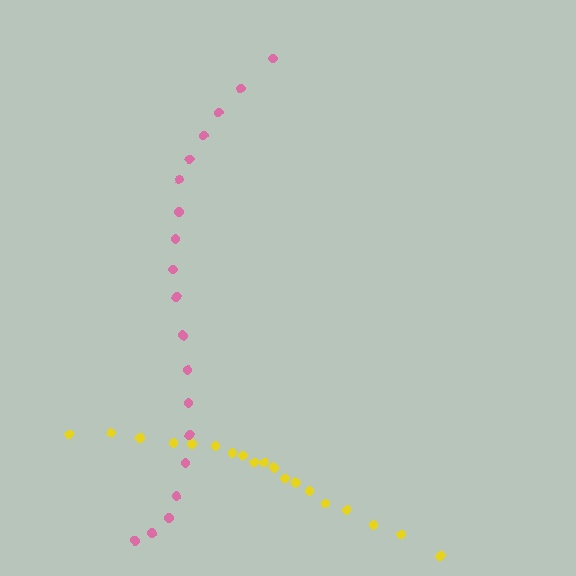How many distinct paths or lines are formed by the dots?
There are 2 distinct paths.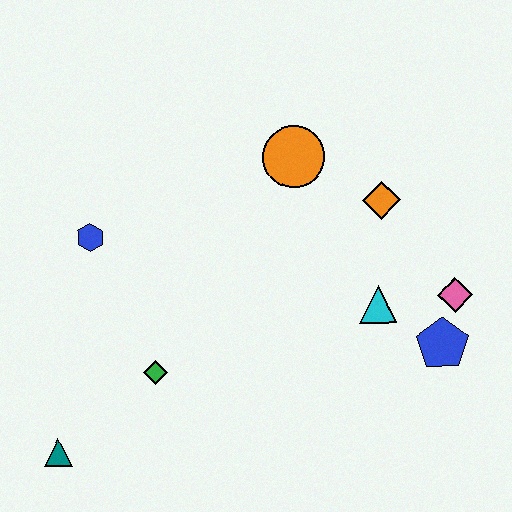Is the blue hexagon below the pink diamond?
No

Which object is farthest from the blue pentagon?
The teal triangle is farthest from the blue pentagon.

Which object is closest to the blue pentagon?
The pink diamond is closest to the blue pentagon.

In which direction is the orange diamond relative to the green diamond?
The orange diamond is to the right of the green diamond.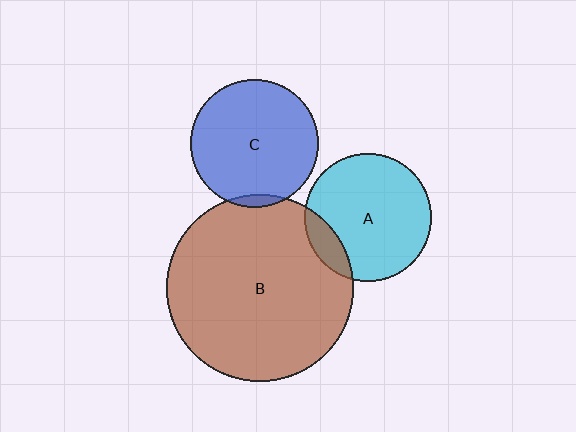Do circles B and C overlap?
Yes.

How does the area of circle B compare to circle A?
Approximately 2.2 times.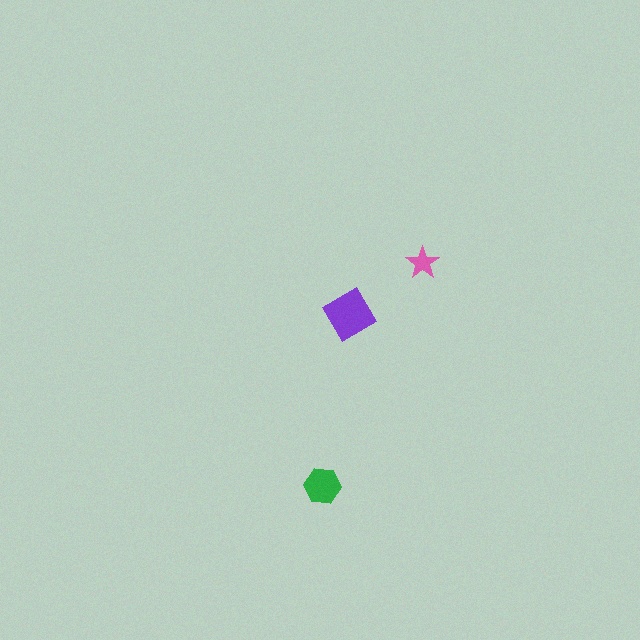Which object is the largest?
The purple diamond.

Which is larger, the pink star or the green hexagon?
The green hexagon.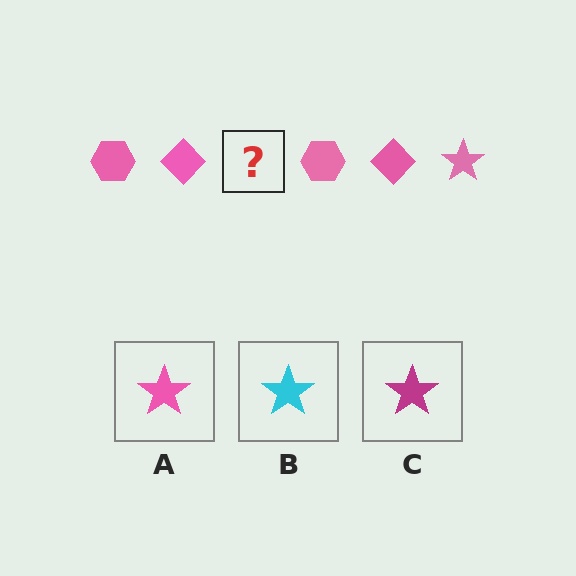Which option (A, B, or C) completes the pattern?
A.